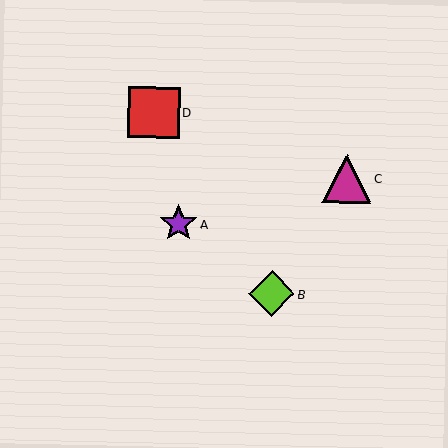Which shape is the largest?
The red square (labeled D) is the largest.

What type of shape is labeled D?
Shape D is a red square.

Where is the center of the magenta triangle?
The center of the magenta triangle is at (347, 179).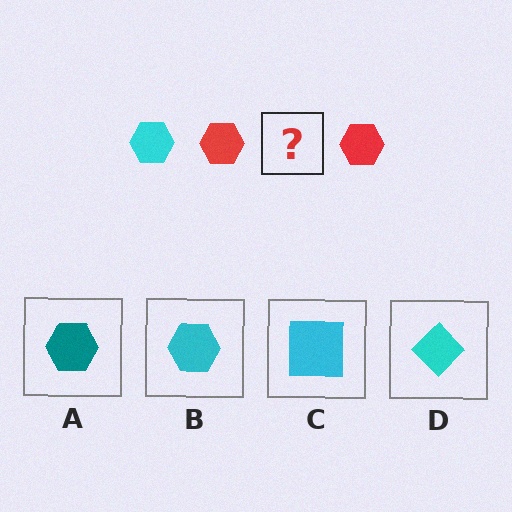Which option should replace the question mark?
Option B.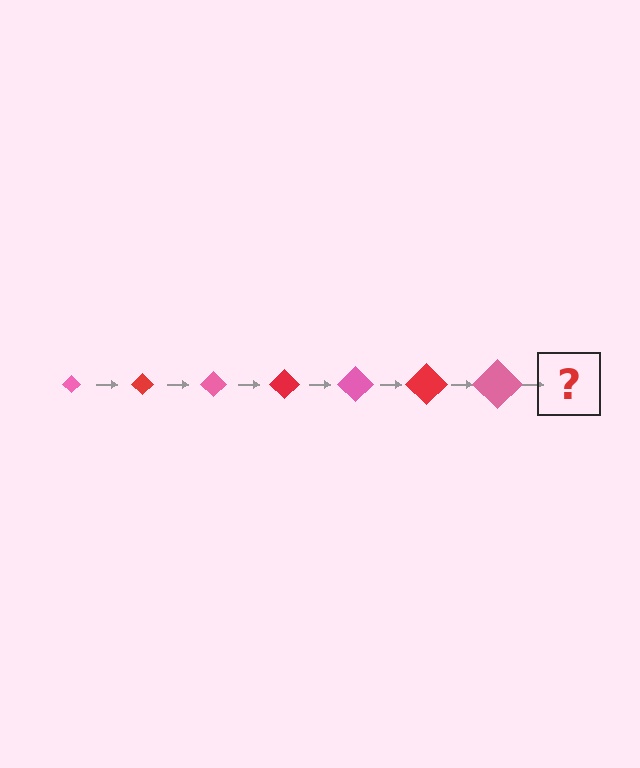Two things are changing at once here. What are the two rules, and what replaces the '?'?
The two rules are that the diamond grows larger each step and the color cycles through pink and red. The '?' should be a red diamond, larger than the previous one.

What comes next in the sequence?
The next element should be a red diamond, larger than the previous one.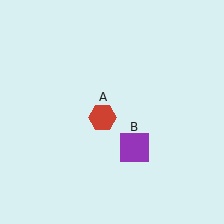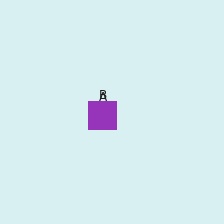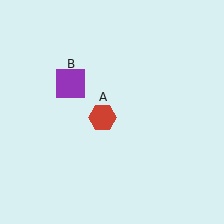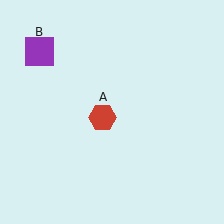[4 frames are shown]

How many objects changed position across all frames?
1 object changed position: purple square (object B).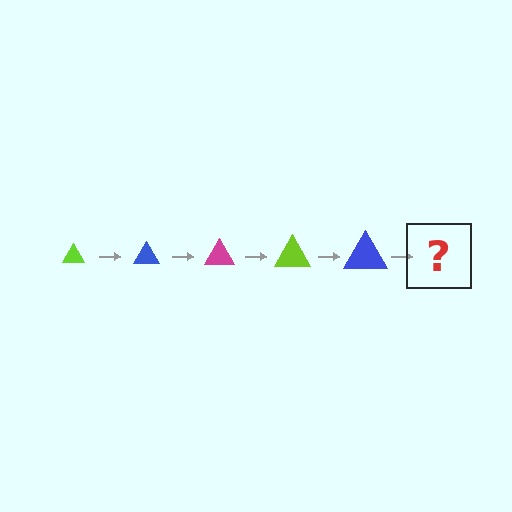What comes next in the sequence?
The next element should be a magenta triangle, larger than the previous one.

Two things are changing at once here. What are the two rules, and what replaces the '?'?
The two rules are that the triangle grows larger each step and the color cycles through lime, blue, and magenta. The '?' should be a magenta triangle, larger than the previous one.